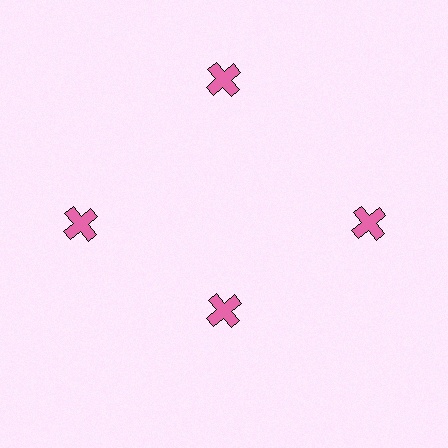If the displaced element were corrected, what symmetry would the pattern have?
It would have 4-fold rotational symmetry — the pattern would map onto itself every 90 degrees.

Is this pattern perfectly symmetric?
No. The 4 pink crosses are arranged in a ring, but one element near the 6 o'clock position is pulled inward toward the center, breaking the 4-fold rotational symmetry.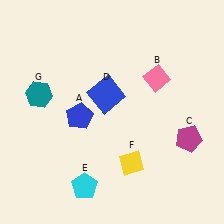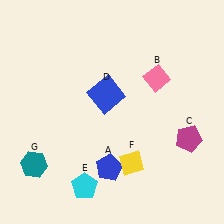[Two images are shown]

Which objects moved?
The objects that moved are: the blue pentagon (A), the teal hexagon (G).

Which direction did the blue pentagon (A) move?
The blue pentagon (A) moved down.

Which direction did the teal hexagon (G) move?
The teal hexagon (G) moved down.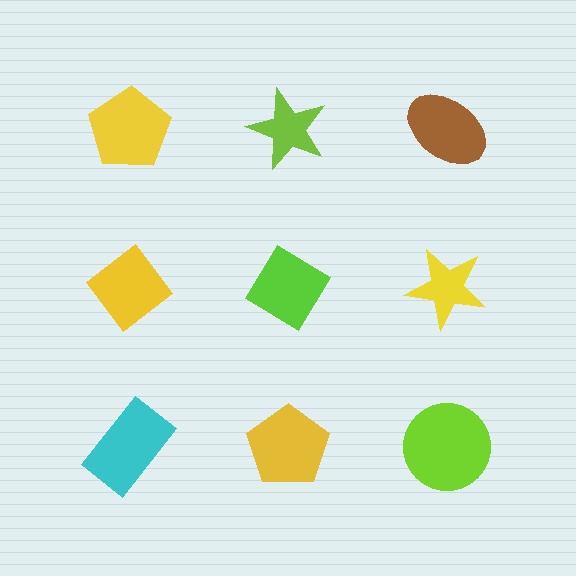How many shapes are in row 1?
3 shapes.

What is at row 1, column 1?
A yellow pentagon.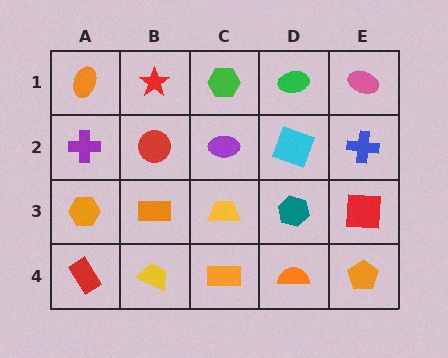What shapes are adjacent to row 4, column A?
An orange hexagon (row 3, column A), a yellow trapezoid (row 4, column B).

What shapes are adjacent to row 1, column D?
A cyan square (row 2, column D), a green hexagon (row 1, column C), a pink ellipse (row 1, column E).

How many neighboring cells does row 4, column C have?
3.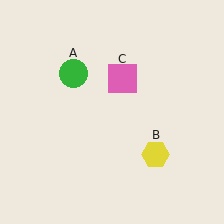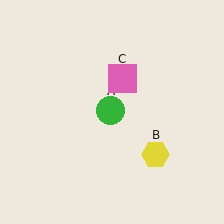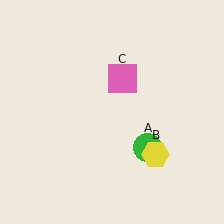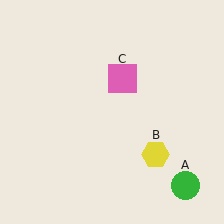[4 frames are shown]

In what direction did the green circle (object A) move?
The green circle (object A) moved down and to the right.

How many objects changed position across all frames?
1 object changed position: green circle (object A).